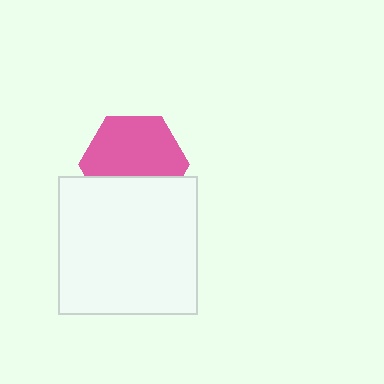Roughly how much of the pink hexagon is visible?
About half of it is visible (roughly 64%).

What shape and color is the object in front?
The object in front is a white square.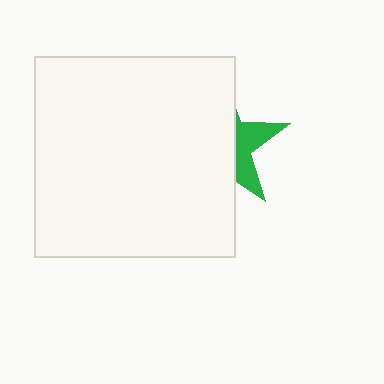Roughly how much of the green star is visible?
A small part of it is visible (roughly 33%).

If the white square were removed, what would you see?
You would see the complete green star.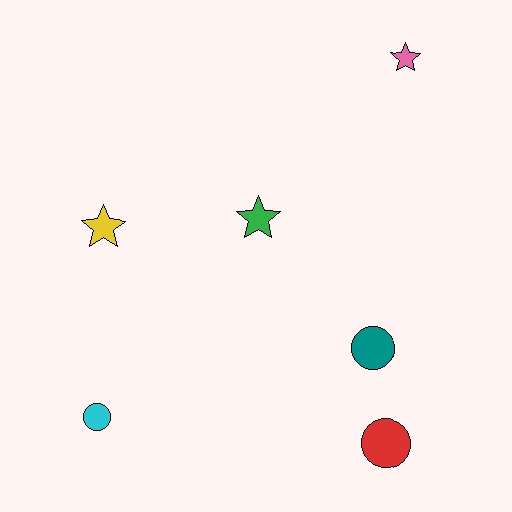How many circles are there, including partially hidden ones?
There are 3 circles.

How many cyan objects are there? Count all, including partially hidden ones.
There is 1 cyan object.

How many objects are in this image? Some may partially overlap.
There are 6 objects.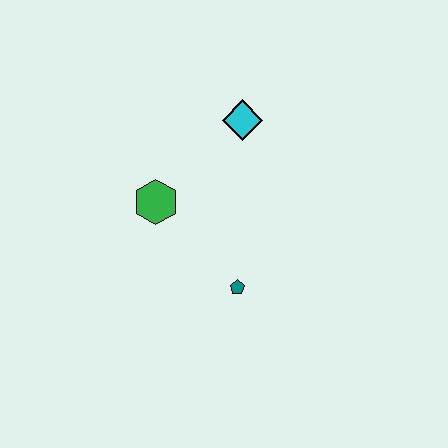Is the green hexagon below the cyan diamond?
Yes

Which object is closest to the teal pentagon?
The green hexagon is closest to the teal pentagon.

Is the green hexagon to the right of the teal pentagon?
No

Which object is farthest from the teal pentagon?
The cyan diamond is farthest from the teal pentagon.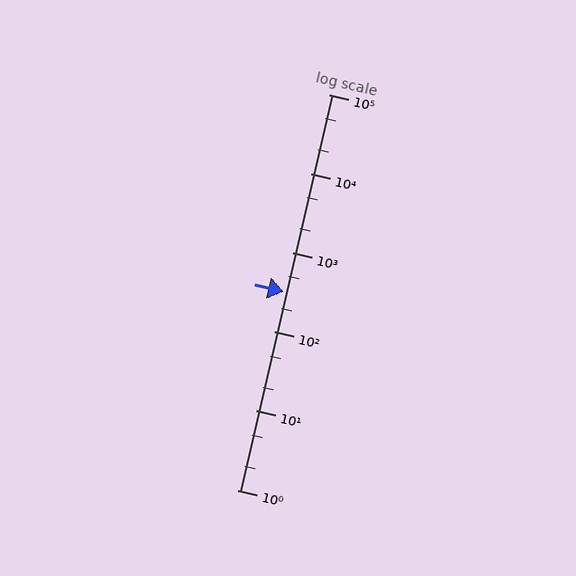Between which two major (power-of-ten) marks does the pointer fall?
The pointer is between 100 and 1000.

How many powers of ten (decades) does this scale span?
The scale spans 5 decades, from 1 to 100000.